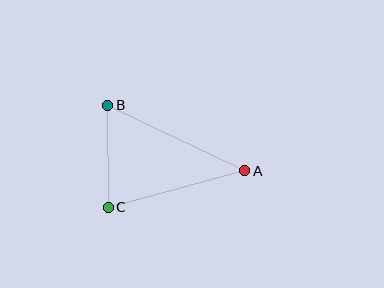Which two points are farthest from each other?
Points A and B are farthest from each other.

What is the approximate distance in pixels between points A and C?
The distance between A and C is approximately 141 pixels.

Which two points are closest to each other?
Points B and C are closest to each other.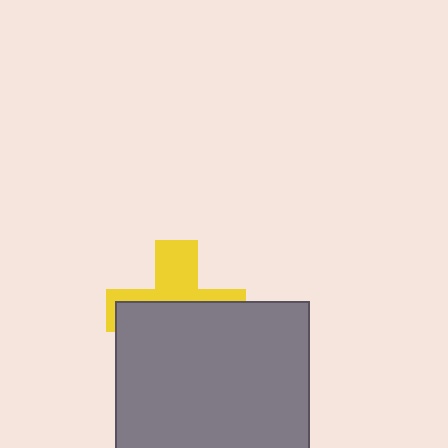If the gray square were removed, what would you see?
You would see the complete yellow cross.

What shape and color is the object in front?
The object in front is a gray square.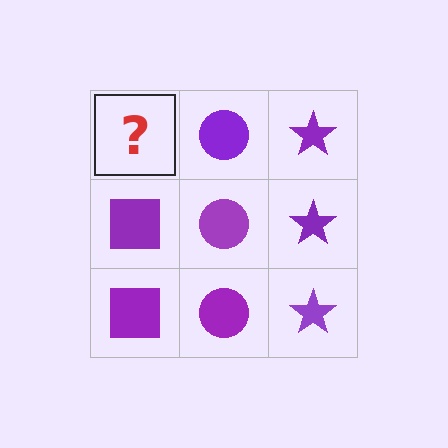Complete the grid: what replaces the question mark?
The question mark should be replaced with a purple square.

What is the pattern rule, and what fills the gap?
The rule is that each column has a consistent shape. The gap should be filled with a purple square.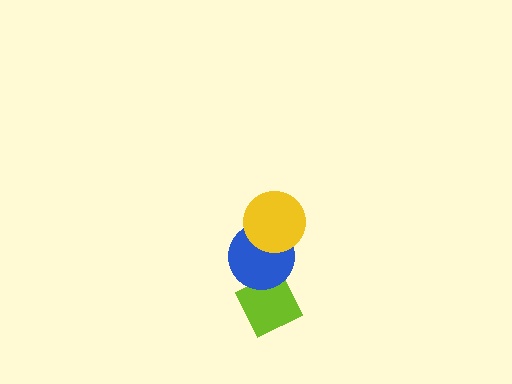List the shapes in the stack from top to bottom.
From top to bottom: the yellow circle, the blue circle, the lime diamond.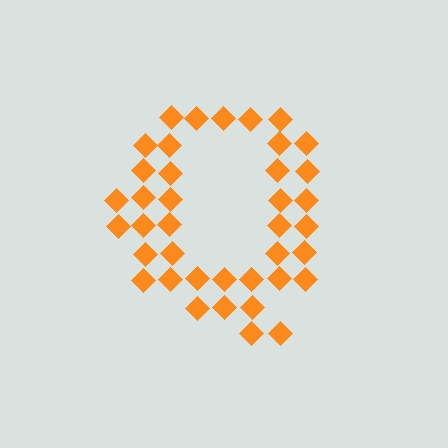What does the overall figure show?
The overall figure shows the letter Q.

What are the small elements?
The small elements are diamonds.